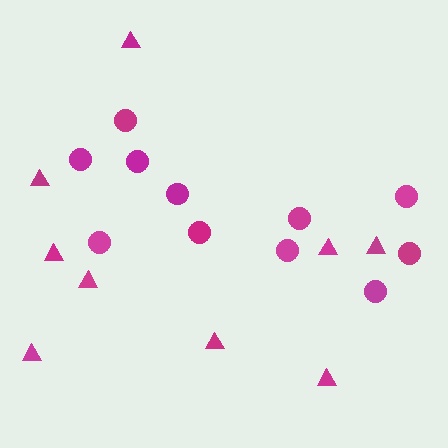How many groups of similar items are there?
There are 2 groups: one group of circles (11) and one group of triangles (9).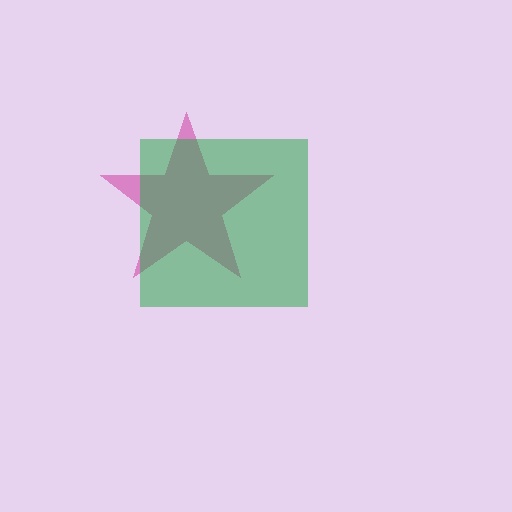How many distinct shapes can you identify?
There are 2 distinct shapes: a magenta star, a green square.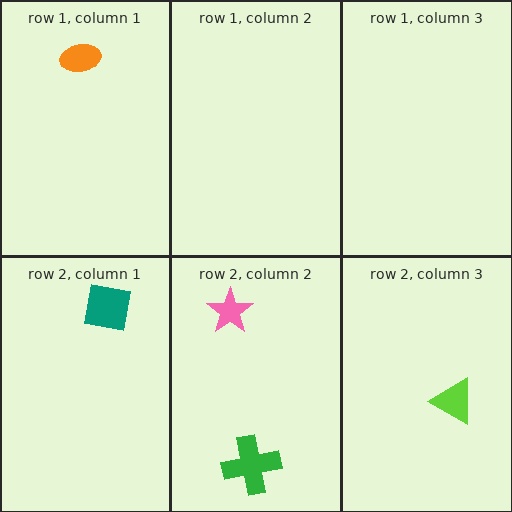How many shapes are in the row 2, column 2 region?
2.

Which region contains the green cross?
The row 2, column 2 region.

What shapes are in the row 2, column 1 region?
The teal square.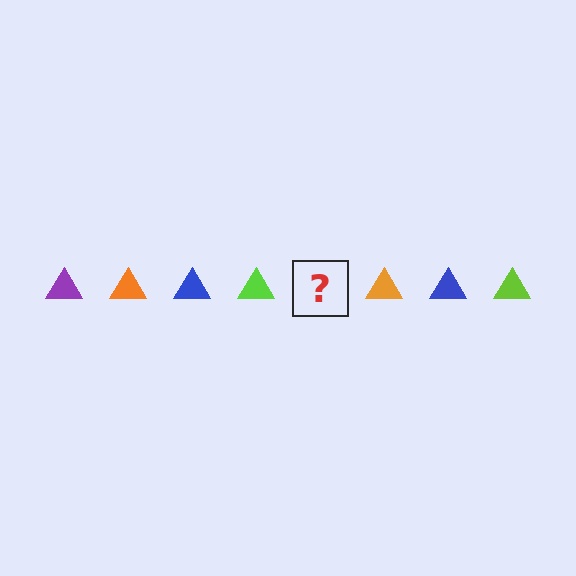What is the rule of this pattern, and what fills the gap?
The rule is that the pattern cycles through purple, orange, blue, lime triangles. The gap should be filled with a purple triangle.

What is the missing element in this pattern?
The missing element is a purple triangle.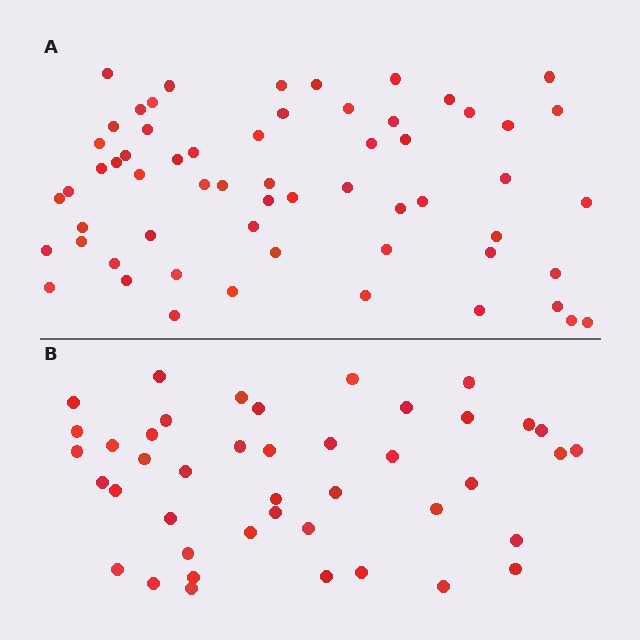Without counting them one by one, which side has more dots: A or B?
Region A (the top region) has more dots.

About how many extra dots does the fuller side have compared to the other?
Region A has approximately 15 more dots than region B.